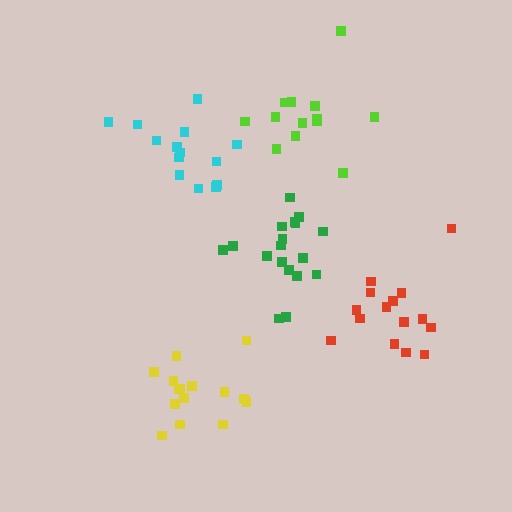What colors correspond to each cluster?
The clusters are colored: green, cyan, lime, red, yellow.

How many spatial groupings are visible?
There are 5 spatial groupings.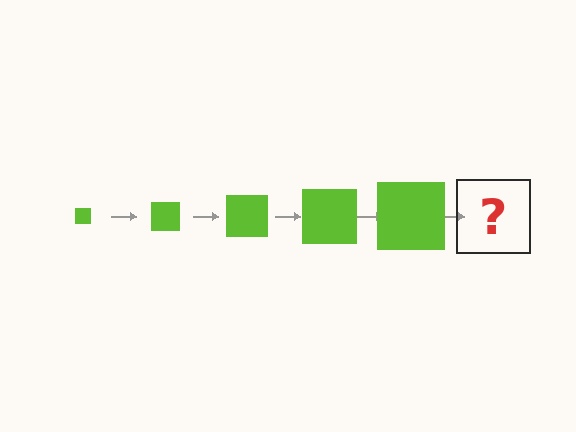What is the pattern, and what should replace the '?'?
The pattern is that the square gets progressively larger each step. The '?' should be a lime square, larger than the previous one.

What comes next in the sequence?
The next element should be a lime square, larger than the previous one.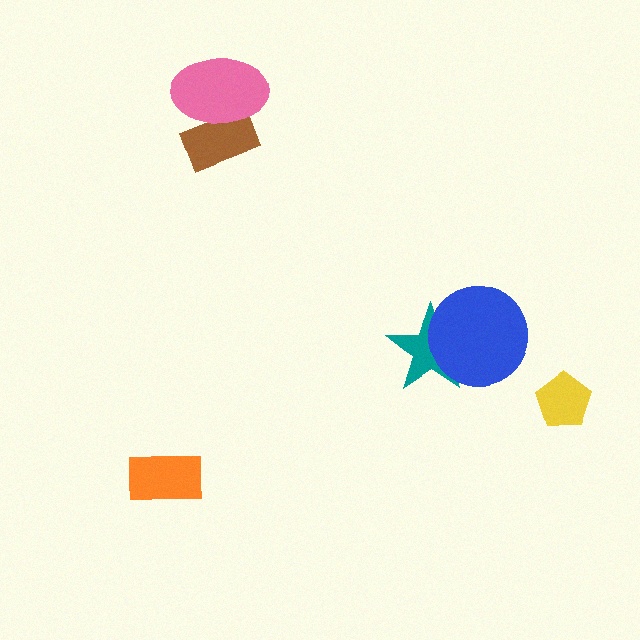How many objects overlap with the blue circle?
1 object overlaps with the blue circle.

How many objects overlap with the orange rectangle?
0 objects overlap with the orange rectangle.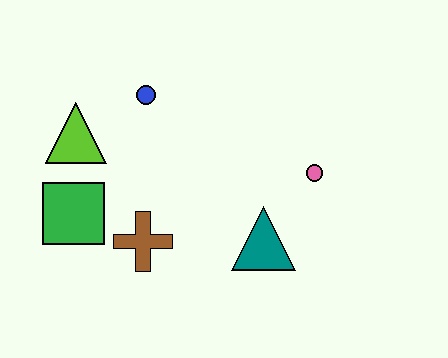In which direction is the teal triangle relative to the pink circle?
The teal triangle is below the pink circle.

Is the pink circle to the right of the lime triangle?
Yes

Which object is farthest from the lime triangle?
The pink circle is farthest from the lime triangle.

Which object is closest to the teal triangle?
The pink circle is closest to the teal triangle.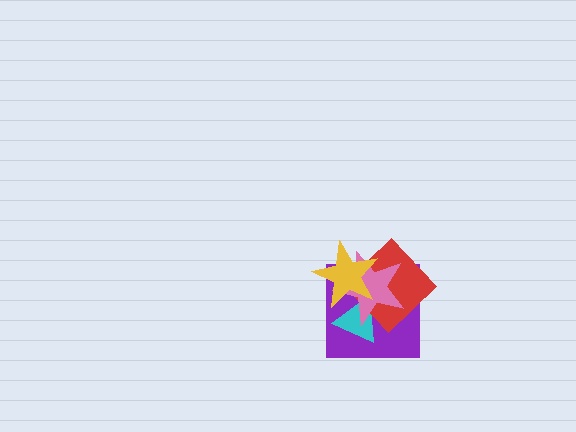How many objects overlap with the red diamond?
4 objects overlap with the red diamond.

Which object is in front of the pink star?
The yellow star is in front of the pink star.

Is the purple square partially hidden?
Yes, it is partially covered by another shape.